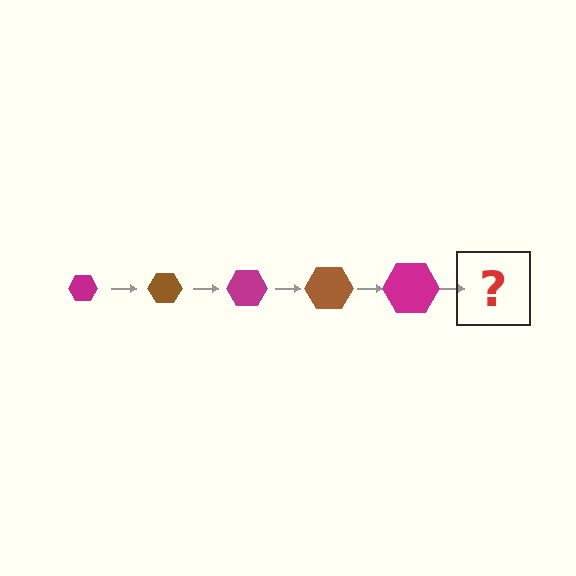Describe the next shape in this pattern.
It should be a brown hexagon, larger than the previous one.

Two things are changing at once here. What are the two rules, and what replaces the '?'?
The two rules are that the hexagon grows larger each step and the color cycles through magenta and brown. The '?' should be a brown hexagon, larger than the previous one.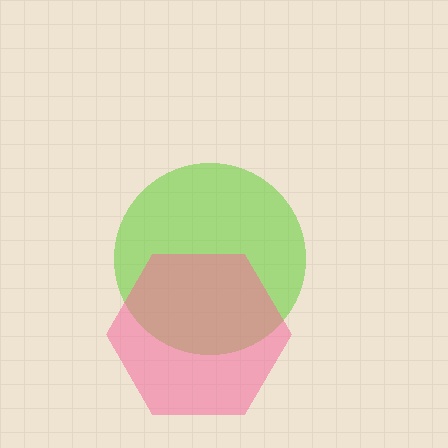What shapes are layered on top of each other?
The layered shapes are: a lime circle, a pink hexagon.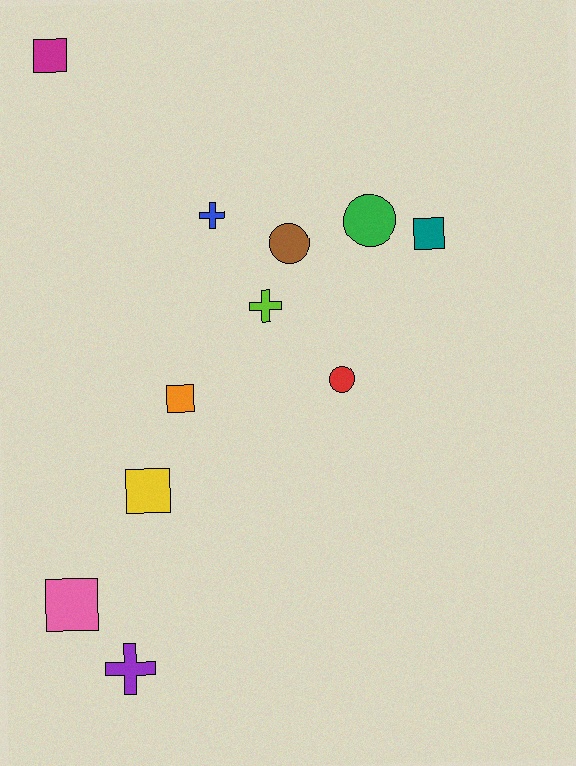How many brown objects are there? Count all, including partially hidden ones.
There is 1 brown object.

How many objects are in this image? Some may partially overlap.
There are 11 objects.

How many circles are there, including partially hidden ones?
There are 3 circles.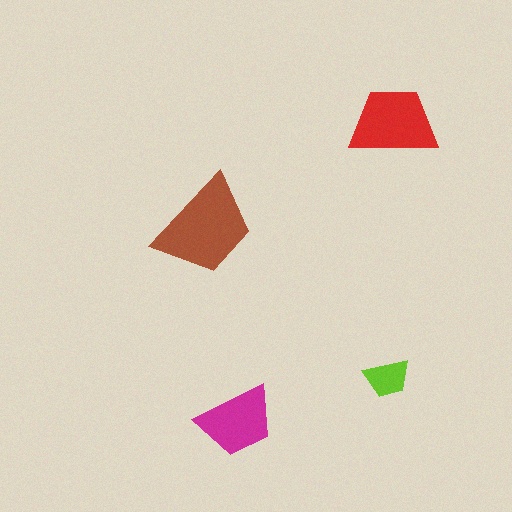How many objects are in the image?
There are 4 objects in the image.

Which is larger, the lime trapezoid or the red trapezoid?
The red one.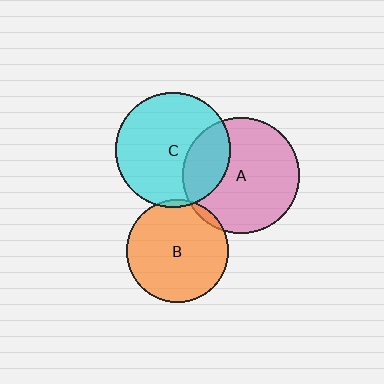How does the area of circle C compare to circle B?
Approximately 1.3 times.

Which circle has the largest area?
Circle A (pink).